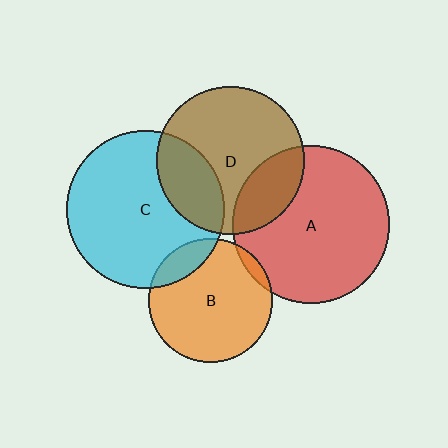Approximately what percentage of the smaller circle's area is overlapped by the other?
Approximately 25%.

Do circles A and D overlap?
Yes.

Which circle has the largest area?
Circle C (cyan).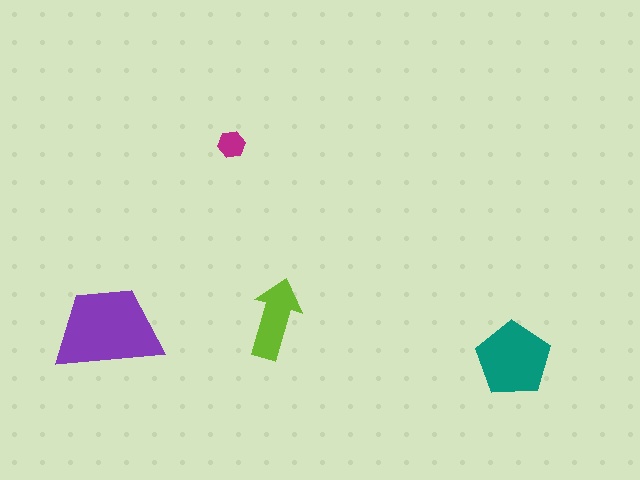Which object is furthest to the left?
The purple trapezoid is leftmost.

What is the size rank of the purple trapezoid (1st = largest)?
1st.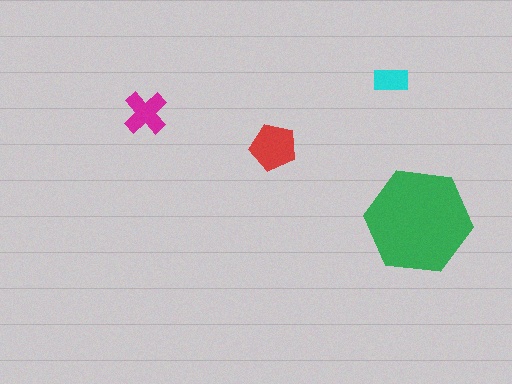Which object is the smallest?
The cyan rectangle.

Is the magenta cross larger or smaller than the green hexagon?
Smaller.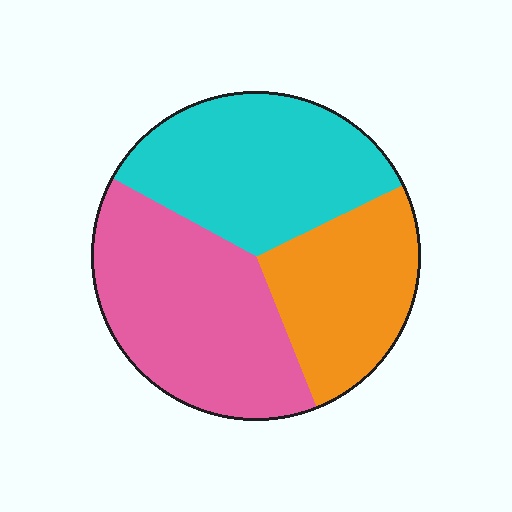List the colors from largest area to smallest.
From largest to smallest: pink, cyan, orange.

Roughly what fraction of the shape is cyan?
Cyan covers 35% of the shape.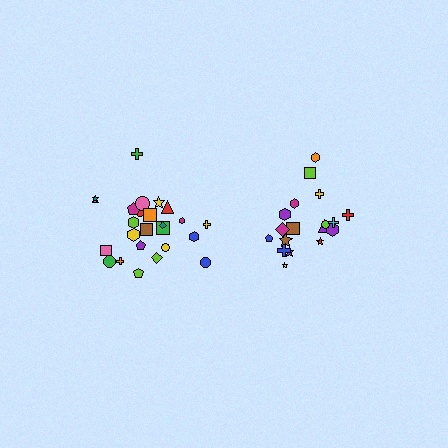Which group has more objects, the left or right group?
The left group.